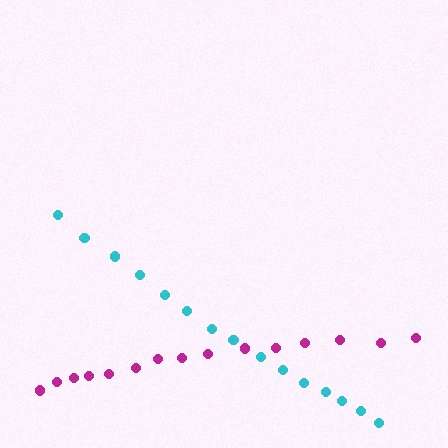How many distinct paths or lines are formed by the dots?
There are 2 distinct paths.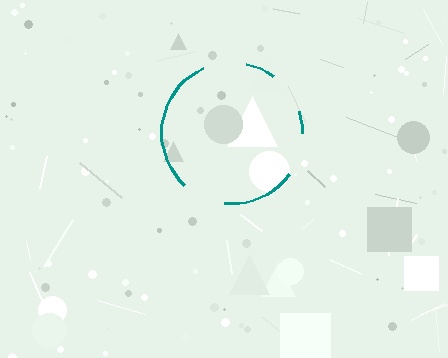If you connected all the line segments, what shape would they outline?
They would outline a circle.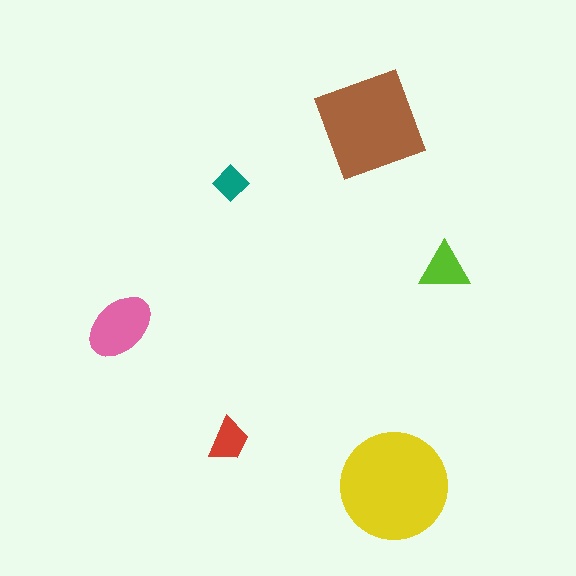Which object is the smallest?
The teal diamond.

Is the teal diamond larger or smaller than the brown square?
Smaller.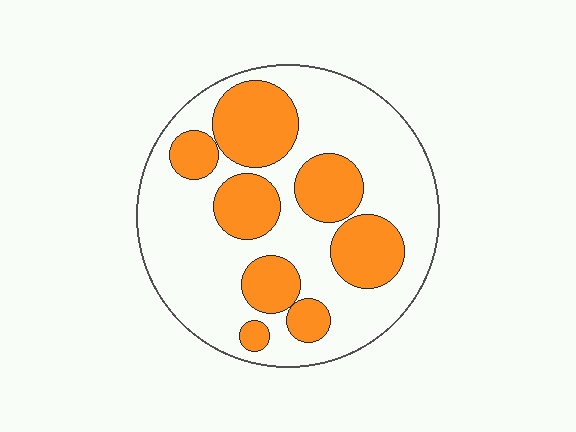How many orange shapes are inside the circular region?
8.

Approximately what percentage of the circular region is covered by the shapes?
Approximately 35%.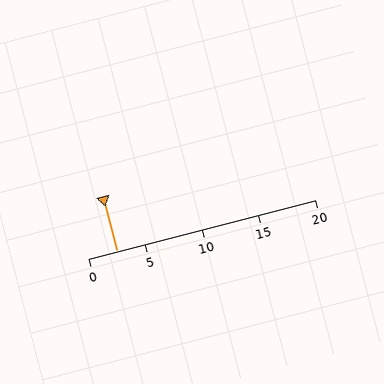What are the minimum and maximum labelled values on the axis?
The axis runs from 0 to 20.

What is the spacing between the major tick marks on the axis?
The major ticks are spaced 5 apart.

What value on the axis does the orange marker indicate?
The marker indicates approximately 2.5.